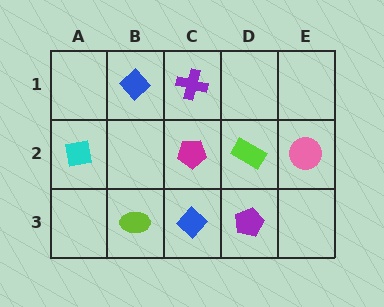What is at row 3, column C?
A blue diamond.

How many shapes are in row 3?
3 shapes.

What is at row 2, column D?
A lime rectangle.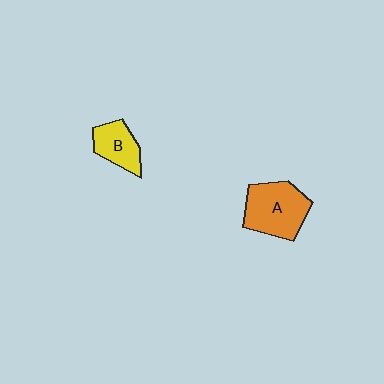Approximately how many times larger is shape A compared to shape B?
Approximately 1.7 times.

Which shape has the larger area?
Shape A (orange).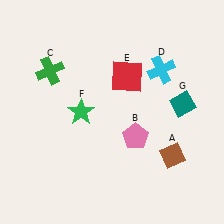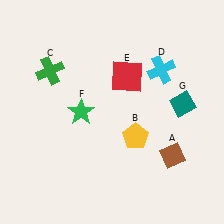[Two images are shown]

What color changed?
The pentagon (B) changed from pink in Image 1 to yellow in Image 2.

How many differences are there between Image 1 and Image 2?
There is 1 difference between the two images.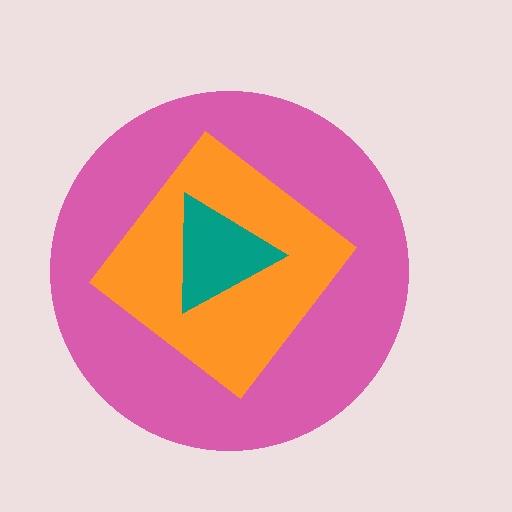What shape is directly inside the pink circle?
The orange diamond.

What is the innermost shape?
The teal triangle.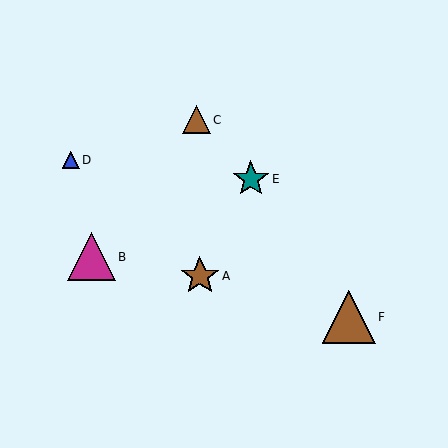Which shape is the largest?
The brown triangle (labeled F) is the largest.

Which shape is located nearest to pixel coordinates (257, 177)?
The teal star (labeled E) at (251, 179) is nearest to that location.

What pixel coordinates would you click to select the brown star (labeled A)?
Click at (200, 276) to select the brown star A.